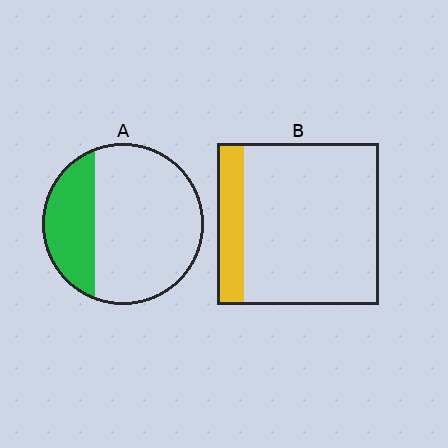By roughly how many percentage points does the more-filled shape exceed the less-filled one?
By roughly 10 percentage points (A over B).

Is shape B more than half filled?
No.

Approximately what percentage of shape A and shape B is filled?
A is approximately 30% and B is approximately 15%.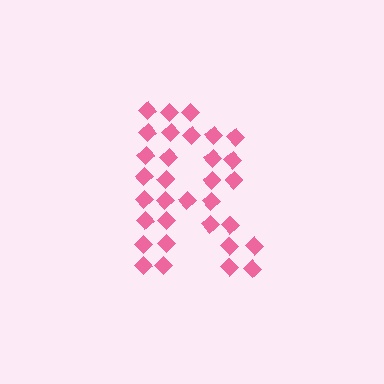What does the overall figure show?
The overall figure shows the letter R.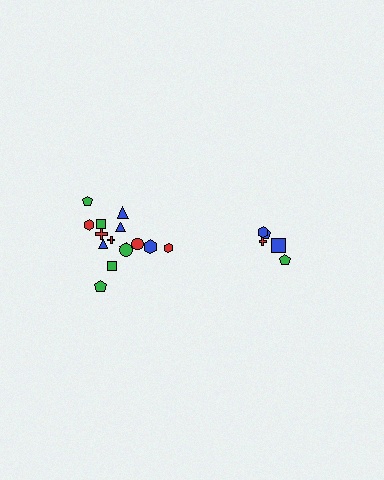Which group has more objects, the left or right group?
The left group.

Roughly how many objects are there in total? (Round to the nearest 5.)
Roughly 20 objects in total.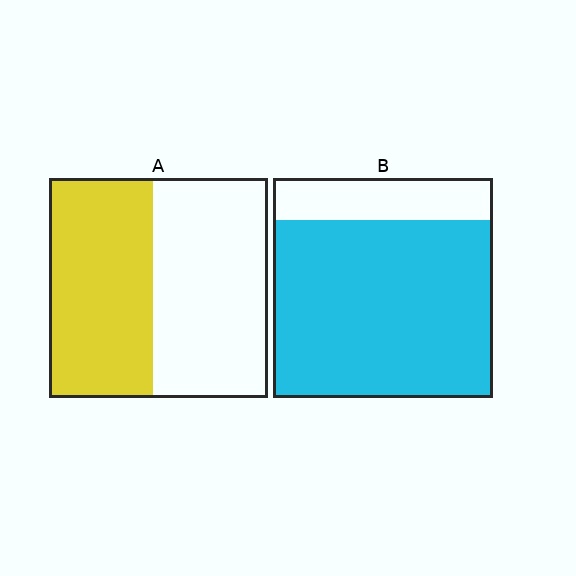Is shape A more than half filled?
Roughly half.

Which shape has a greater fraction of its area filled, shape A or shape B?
Shape B.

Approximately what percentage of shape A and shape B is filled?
A is approximately 45% and B is approximately 80%.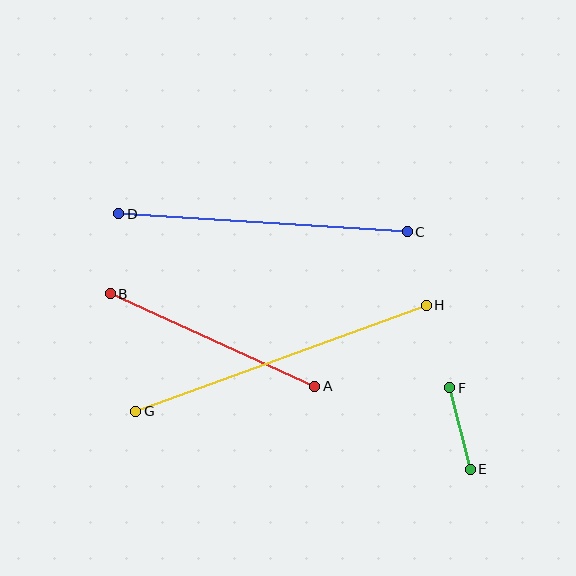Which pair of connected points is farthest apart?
Points G and H are farthest apart.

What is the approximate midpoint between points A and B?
The midpoint is at approximately (212, 340) pixels.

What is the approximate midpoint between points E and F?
The midpoint is at approximately (460, 429) pixels.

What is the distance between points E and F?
The distance is approximately 84 pixels.